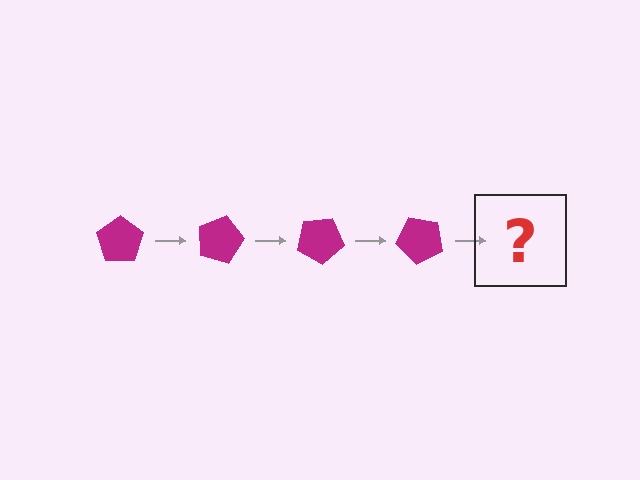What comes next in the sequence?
The next element should be a magenta pentagon rotated 60 degrees.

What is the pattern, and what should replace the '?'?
The pattern is that the pentagon rotates 15 degrees each step. The '?' should be a magenta pentagon rotated 60 degrees.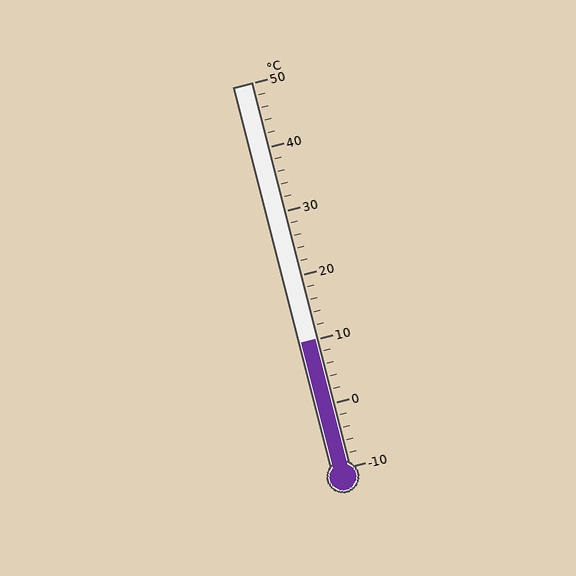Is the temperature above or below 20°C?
The temperature is below 20°C.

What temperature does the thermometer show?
The thermometer shows approximately 10°C.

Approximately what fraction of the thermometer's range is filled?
The thermometer is filled to approximately 35% of its range.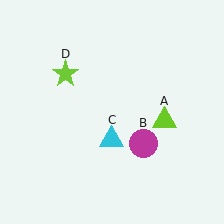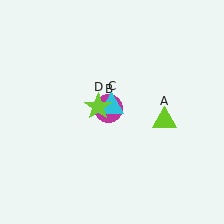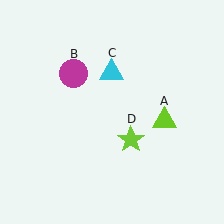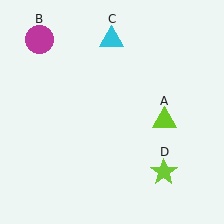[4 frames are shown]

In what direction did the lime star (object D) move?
The lime star (object D) moved down and to the right.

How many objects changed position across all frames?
3 objects changed position: magenta circle (object B), cyan triangle (object C), lime star (object D).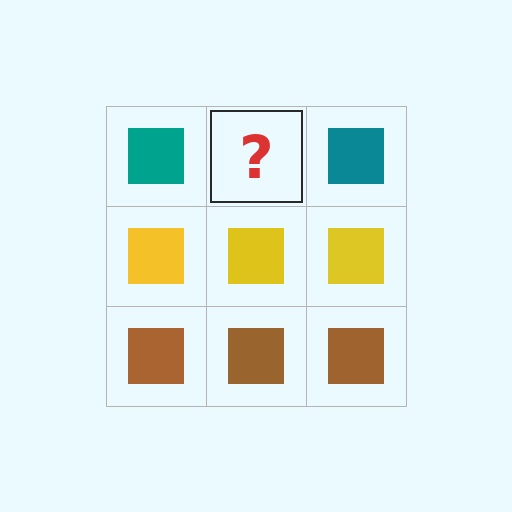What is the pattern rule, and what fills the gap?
The rule is that each row has a consistent color. The gap should be filled with a teal square.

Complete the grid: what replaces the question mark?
The question mark should be replaced with a teal square.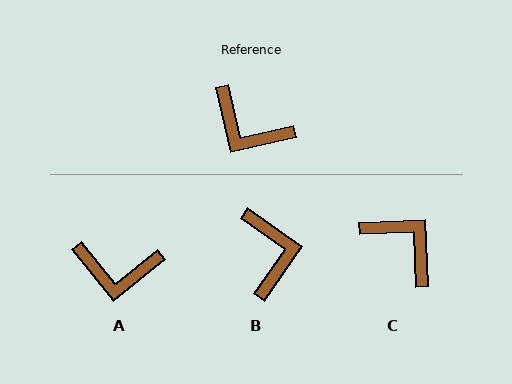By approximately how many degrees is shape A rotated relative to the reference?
Approximately 26 degrees counter-clockwise.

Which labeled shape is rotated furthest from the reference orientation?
C, about 170 degrees away.